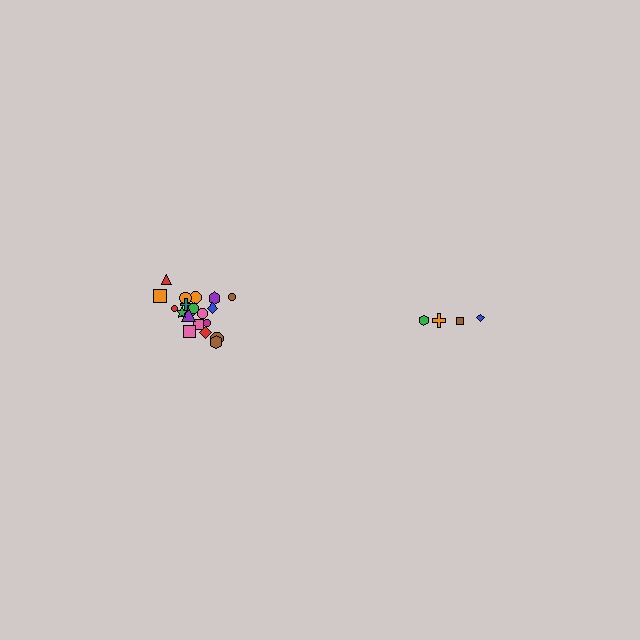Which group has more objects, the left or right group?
The left group.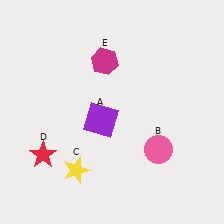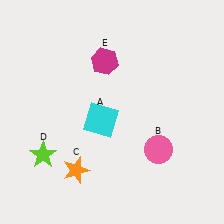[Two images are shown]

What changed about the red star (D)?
In Image 1, D is red. In Image 2, it changed to lime.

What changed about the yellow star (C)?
In Image 1, C is yellow. In Image 2, it changed to orange.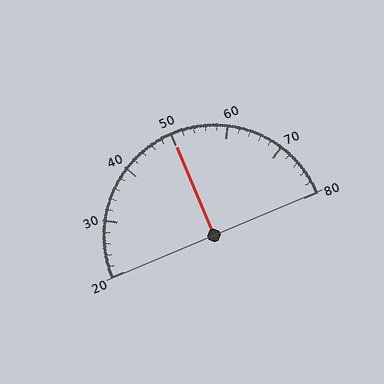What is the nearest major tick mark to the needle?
The nearest major tick mark is 50.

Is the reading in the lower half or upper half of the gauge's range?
The reading is in the upper half of the range (20 to 80).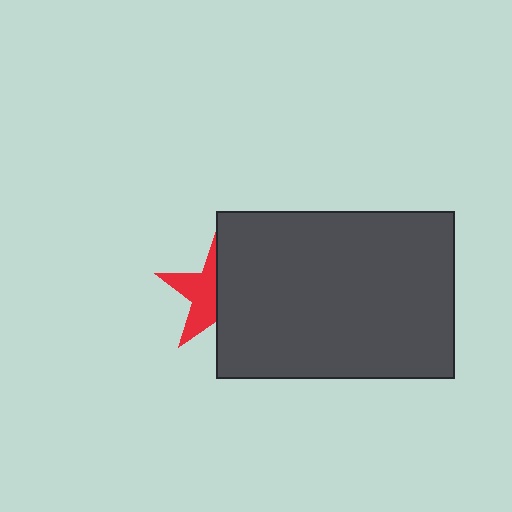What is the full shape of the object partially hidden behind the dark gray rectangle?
The partially hidden object is a red star.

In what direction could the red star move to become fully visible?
The red star could move left. That would shift it out from behind the dark gray rectangle entirely.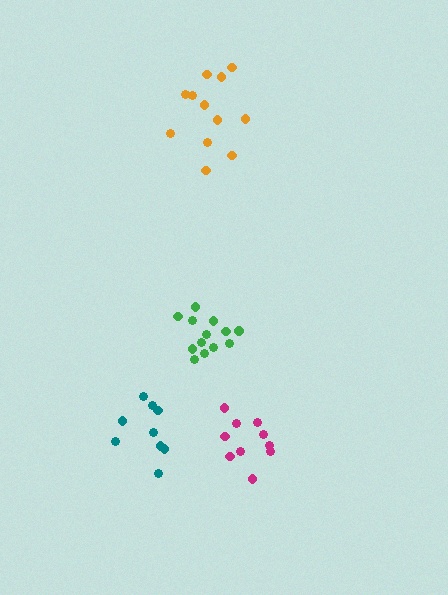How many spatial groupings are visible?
There are 4 spatial groupings.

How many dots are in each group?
Group 1: 13 dots, Group 2: 12 dots, Group 3: 9 dots, Group 4: 10 dots (44 total).